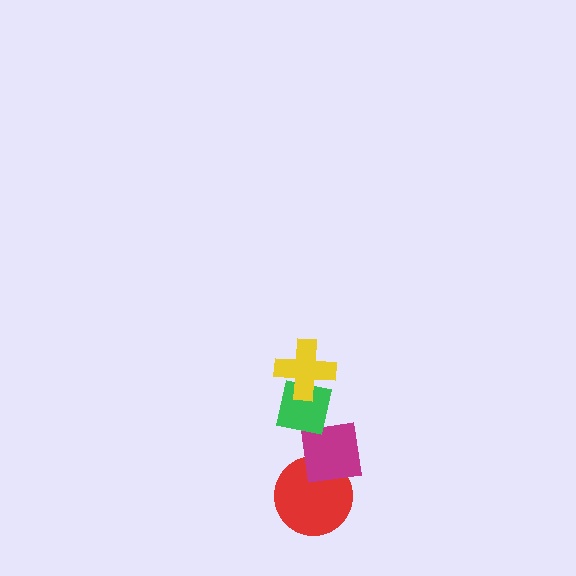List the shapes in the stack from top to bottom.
From top to bottom: the yellow cross, the green square, the magenta square, the red circle.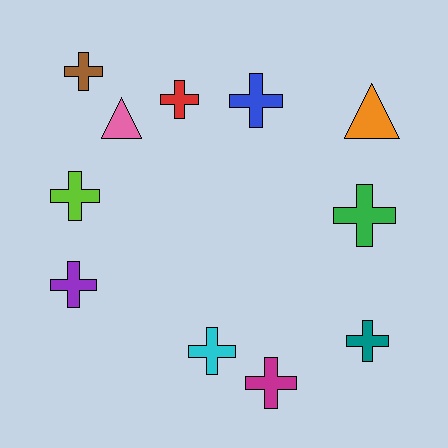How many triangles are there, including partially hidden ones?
There are 2 triangles.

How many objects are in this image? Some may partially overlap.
There are 11 objects.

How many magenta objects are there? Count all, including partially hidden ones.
There is 1 magenta object.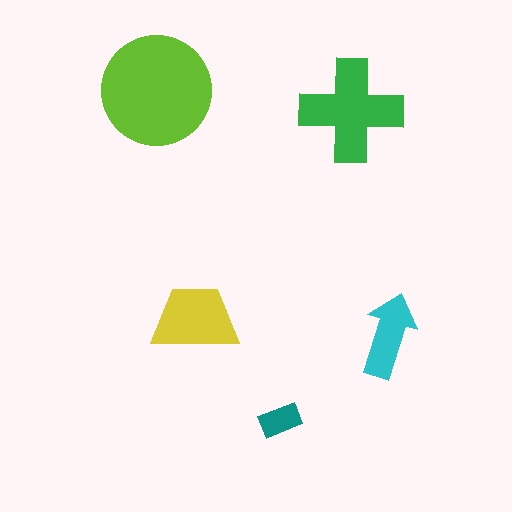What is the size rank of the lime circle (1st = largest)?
1st.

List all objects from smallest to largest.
The teal rectangle, the cyan arrow, the yellow trapezoid, the green cross, the lime circle.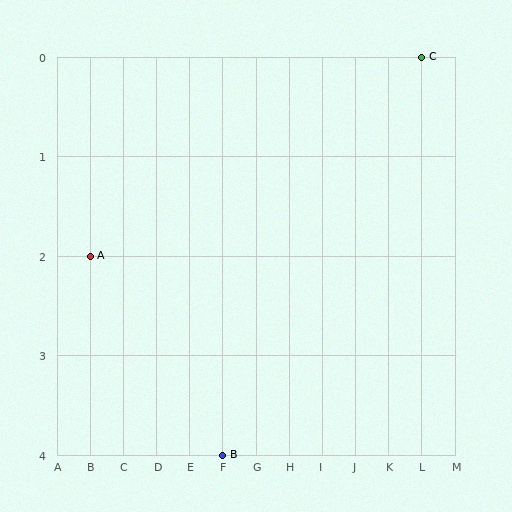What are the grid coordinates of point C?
Point C is at grid coordinates (L, 0).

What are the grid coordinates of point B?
Point B is at grid coordinates (F, 4).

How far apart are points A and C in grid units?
Points A and C are 10 columns and 2 rows apart (about 10.2 grid units diagonally).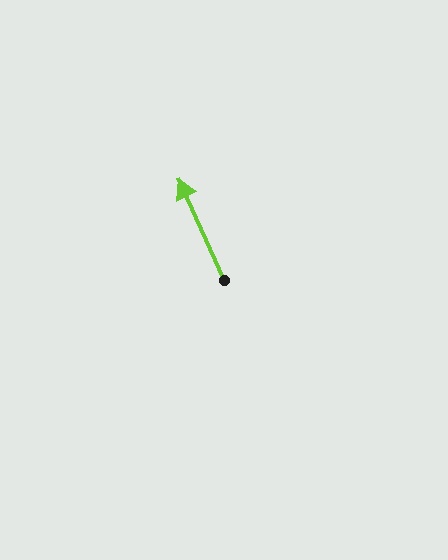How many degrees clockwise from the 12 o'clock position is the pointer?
Approximately 336 degrees.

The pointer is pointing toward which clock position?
Roughly 11 o'clock.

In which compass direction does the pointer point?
Northwest.